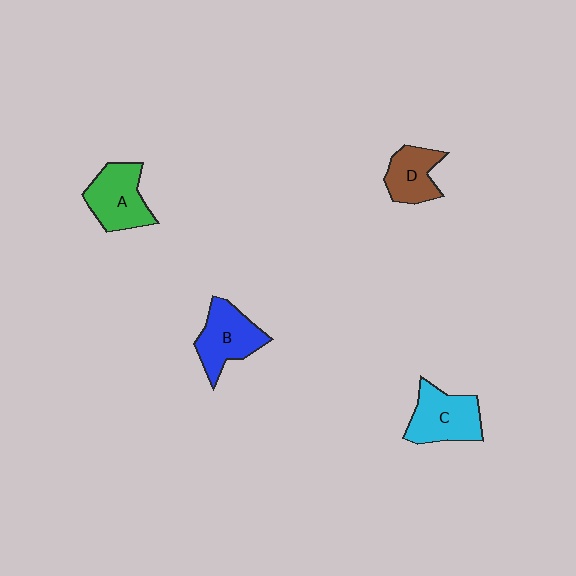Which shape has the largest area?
Shape C (cyan).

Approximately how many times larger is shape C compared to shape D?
Approximately 1.3 times.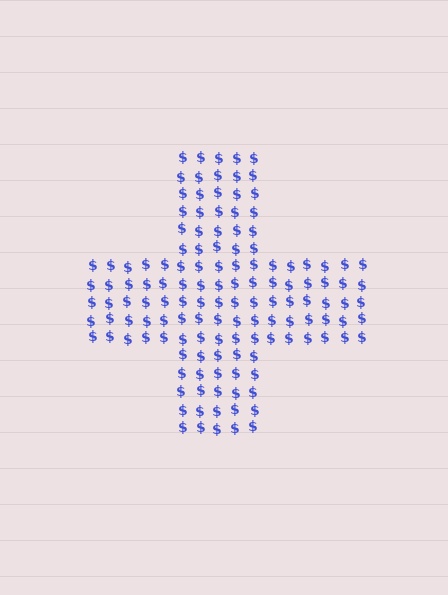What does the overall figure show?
The overall figure shows a cross.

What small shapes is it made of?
It is made of small dollar signs.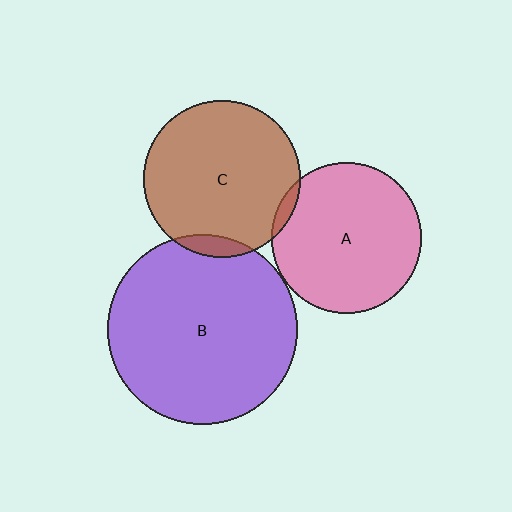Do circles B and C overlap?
Yes.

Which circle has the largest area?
Circle B (purple).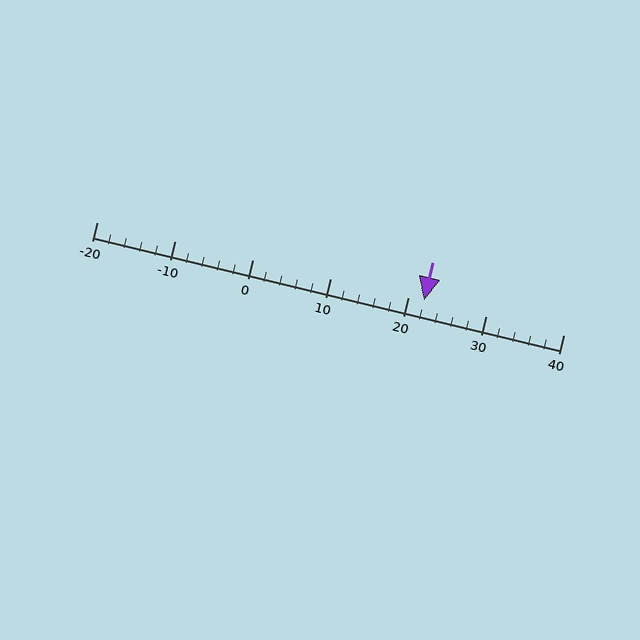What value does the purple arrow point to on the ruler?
The purple arrow points to approximately 22.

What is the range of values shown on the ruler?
The ruler shows values from -20 to 40.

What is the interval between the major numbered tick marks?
The major tick marks are spaced 10 units apart.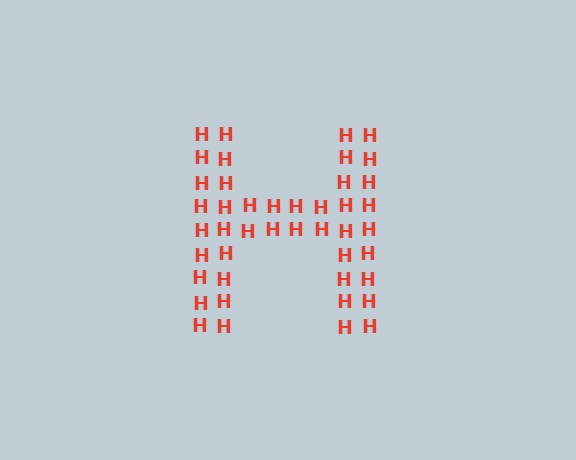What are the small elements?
The small elements are letter H's.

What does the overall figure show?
The overall figure shows the letter H.